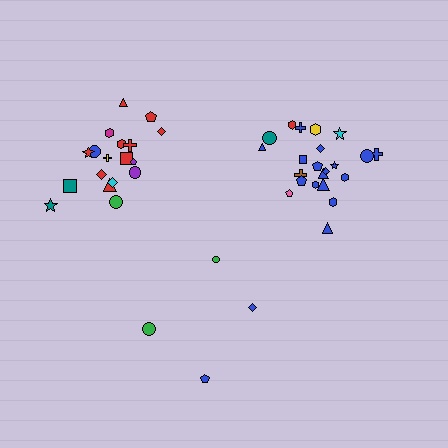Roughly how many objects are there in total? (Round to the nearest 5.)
Roughly 45 objects in total.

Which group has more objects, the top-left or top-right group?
The top-right group.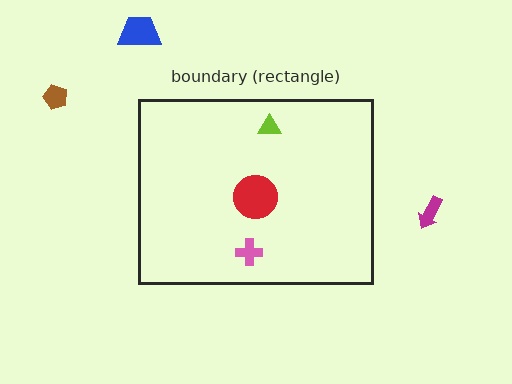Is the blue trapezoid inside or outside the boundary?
Outside.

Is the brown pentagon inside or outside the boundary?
Outside.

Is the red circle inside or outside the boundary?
Inside.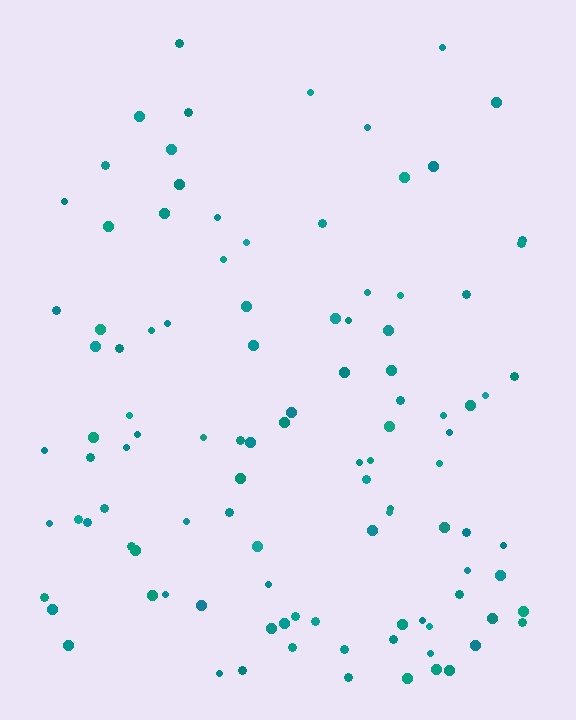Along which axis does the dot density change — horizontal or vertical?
Vertical.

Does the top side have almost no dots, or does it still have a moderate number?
Still a moderate number, just noticeably fewer than the bottom.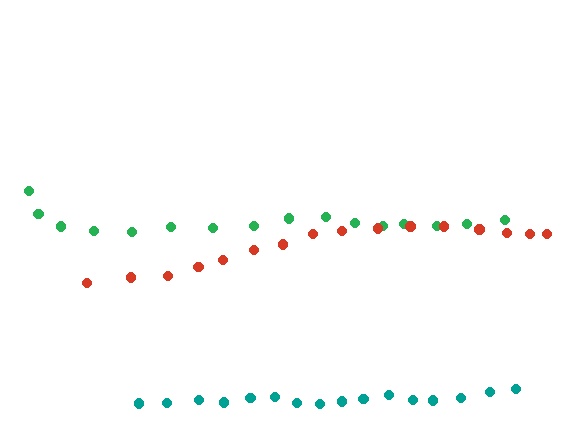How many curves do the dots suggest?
There are 3 distinct paths.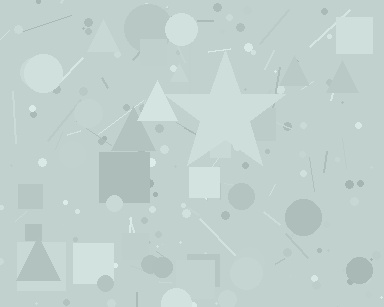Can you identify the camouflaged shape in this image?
The camouflaged shape is a star.